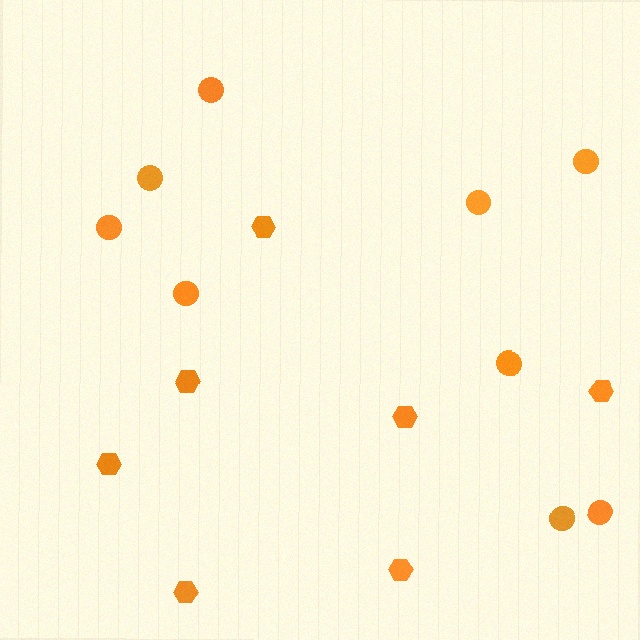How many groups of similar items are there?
There are 2 groups: one group of circles (9) and one group of hexagons (7).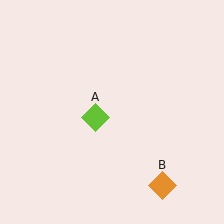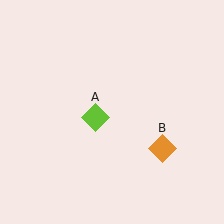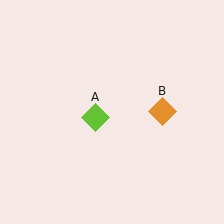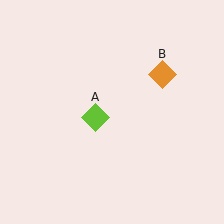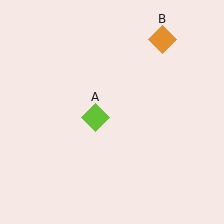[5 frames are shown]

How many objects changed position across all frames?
1 object changed position: orange diamond (object B).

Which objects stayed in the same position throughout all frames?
Lime diamond (object A) remained stationary.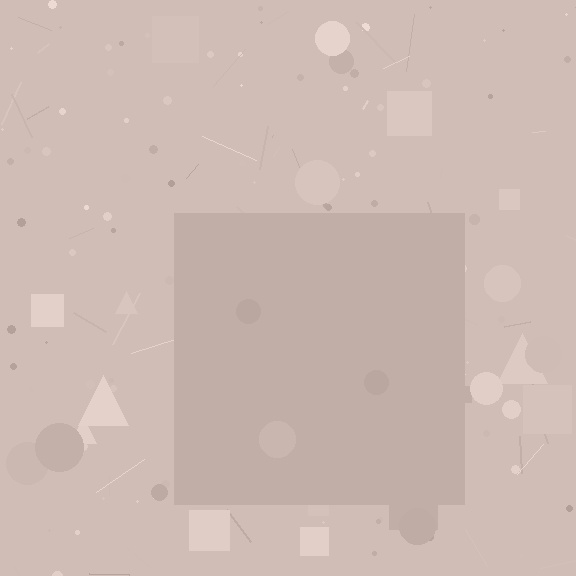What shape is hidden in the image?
A square is hidden in the image.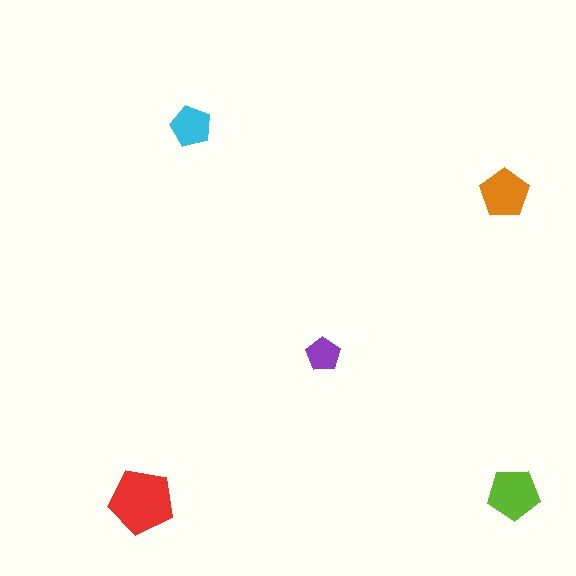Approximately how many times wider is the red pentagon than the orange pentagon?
About 1.5 times wider.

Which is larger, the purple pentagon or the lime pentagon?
The lime one.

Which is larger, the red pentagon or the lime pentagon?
The red one.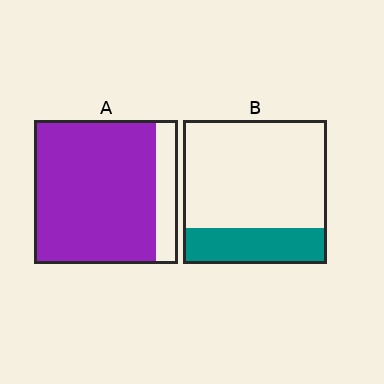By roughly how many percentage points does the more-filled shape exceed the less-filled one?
By roughly 60 percentage points (A over B).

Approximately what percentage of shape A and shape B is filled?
A is approximately 85% and B is approximately 25%.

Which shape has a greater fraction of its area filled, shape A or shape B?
Shape A.